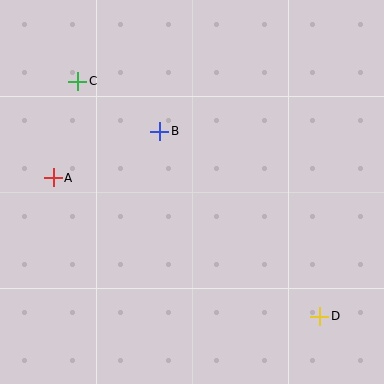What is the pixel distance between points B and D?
The distance between B and D is 245 pixels.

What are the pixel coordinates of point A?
Point A is at (53, 178).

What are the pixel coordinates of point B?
Point B is at (160, 131).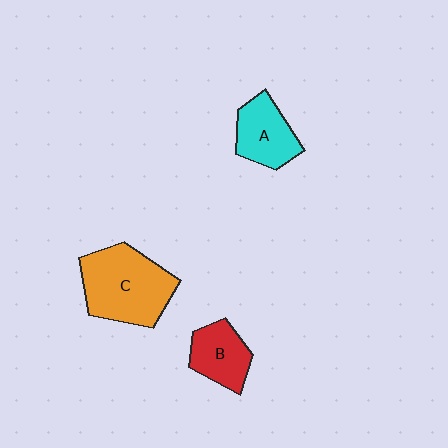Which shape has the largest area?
Shape C (orange).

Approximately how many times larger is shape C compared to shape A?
Approximately 1.7 times.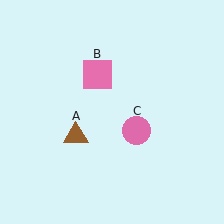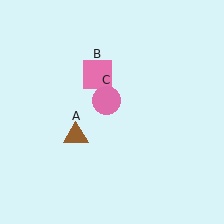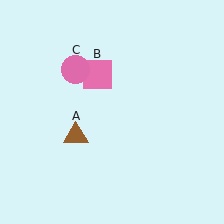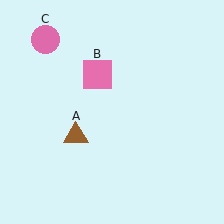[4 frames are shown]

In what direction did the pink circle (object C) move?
The pink circle (object C) moved up and to the left.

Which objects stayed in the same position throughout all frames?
Brown triangle (object A) and pink square (object B) remained stationary.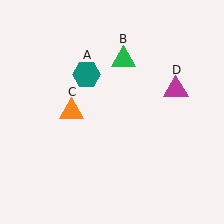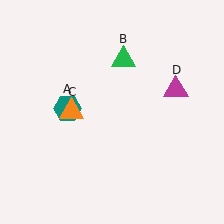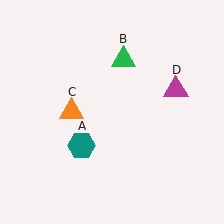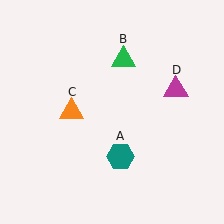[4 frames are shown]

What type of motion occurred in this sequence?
The teal hexagon (object A) rotated counterclockwise around the center of the scene.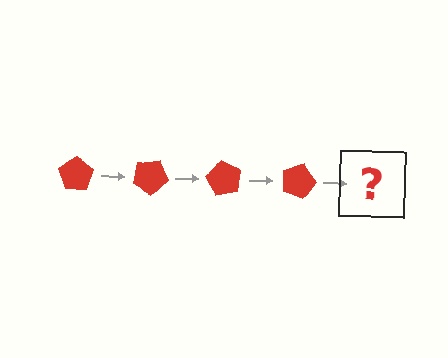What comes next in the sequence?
The next element should be a red pentagon rotated 120 degrees.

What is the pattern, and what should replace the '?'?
The pattern is that the pentagon rotates 30 degrees each step. The '?' should be a red pentagon rotated 120 degrees.